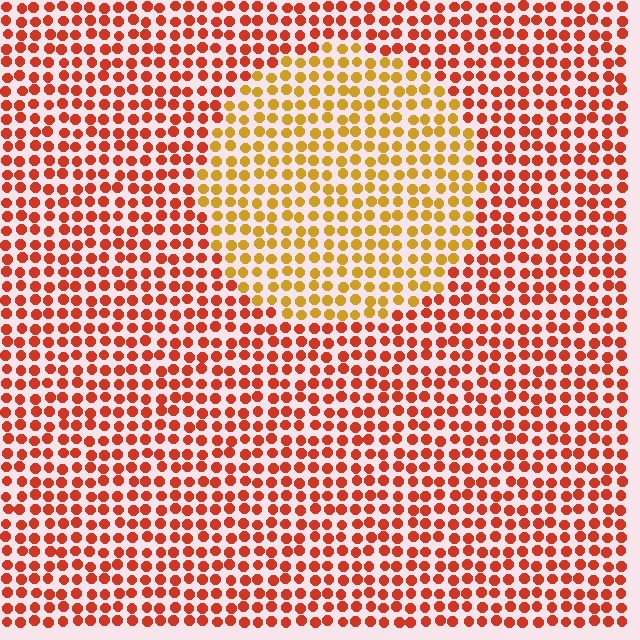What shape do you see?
I see a circle.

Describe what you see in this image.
The image is filled with small red elements in a uniform arrangement. A circle-shaped region is visible where the elements are tinted to a slightly different hue, forming a subtle color boundary.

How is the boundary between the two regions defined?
The boundary is defined purely by a slight shift in hue (about 37 degrees). Spacing, size, and orientation are identical on both sides.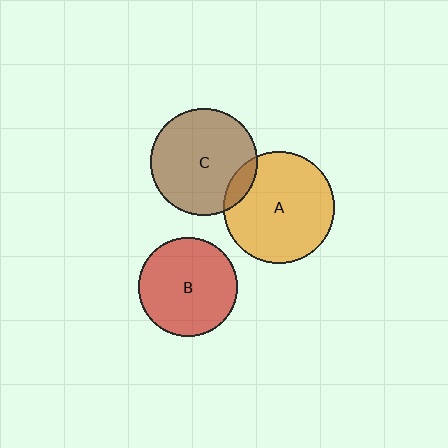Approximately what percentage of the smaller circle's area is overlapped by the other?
Approximately 10%.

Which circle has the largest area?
Circle A (orange).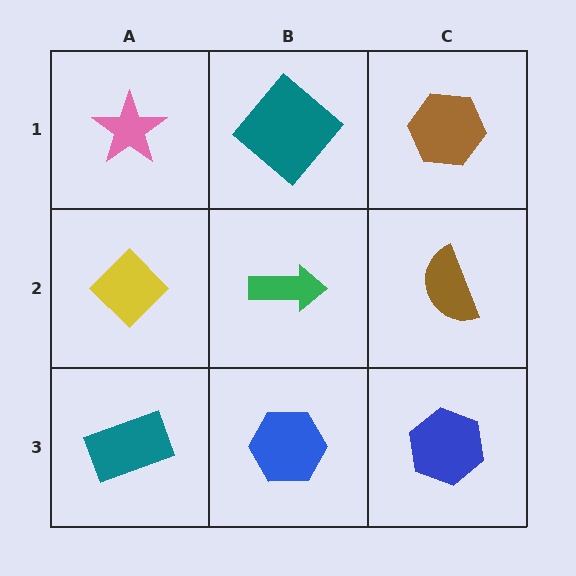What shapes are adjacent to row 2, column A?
A pink star (row 1, column A), a teal rectangle (row 3, column A), a green arrow (row 2, column B).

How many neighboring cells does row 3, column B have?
3.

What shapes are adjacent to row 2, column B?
A teal diamond (row 1, column B), a blue hexagon (row 3, column B), a yellow diamond (row 2, column A), a brown semicircle (row 2, column C).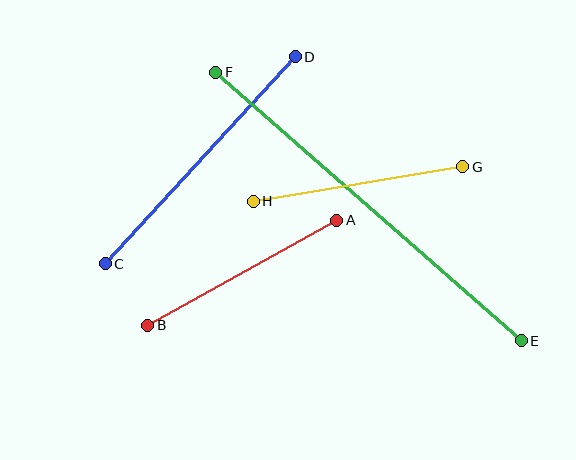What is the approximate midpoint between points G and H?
The midpoint is at approximately (358, 184) pixels.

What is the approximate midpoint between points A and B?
The midpoint is at approximately (242, 273) pixels.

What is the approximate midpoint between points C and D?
The midpoint is at approximately (200, 160) pixels.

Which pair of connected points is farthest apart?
Points E and F are farthest apart.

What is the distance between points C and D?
The distance is approximately 281 pixels.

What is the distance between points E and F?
The distance is approximately 407 pixels.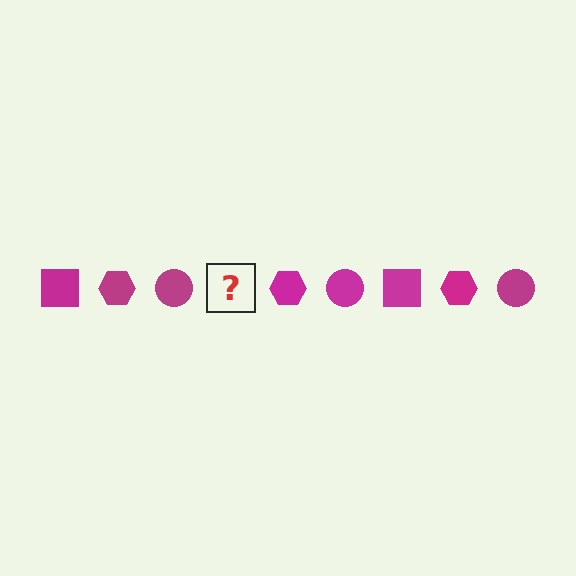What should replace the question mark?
The question mark should be replaced with a magenta square.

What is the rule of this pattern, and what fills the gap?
The rule is that the pattern cycles through square, hexagon, circle shapes in magenta. The gap should be filled with a magenta square.